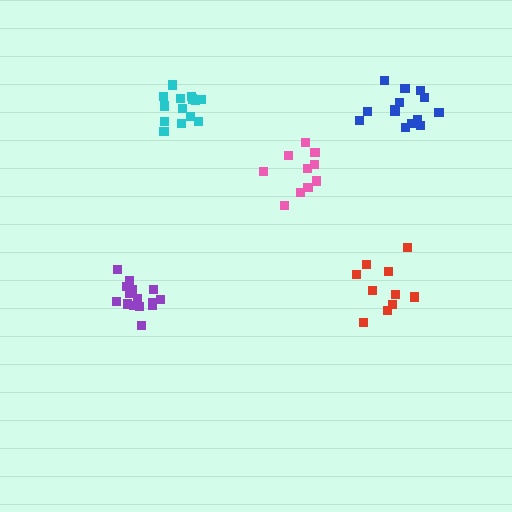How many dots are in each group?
Group 1: 10 dots, Group 2: 14 dots, Group 3: 16 dots, Group 4: 10 dots, Group 5: 14 dots (64 total).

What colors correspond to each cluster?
The clusters are colored: red, cyan, purple, pink, blue.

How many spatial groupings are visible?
There are 5 spatial groupings.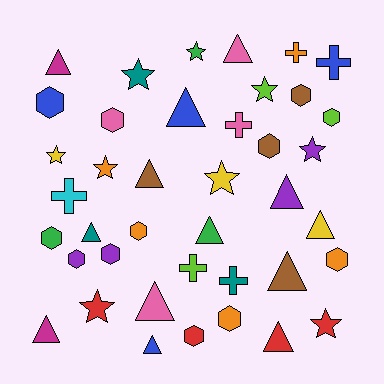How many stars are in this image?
There are 9 stars.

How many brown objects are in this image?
There are 4 brown objects.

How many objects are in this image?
There are 40 objects.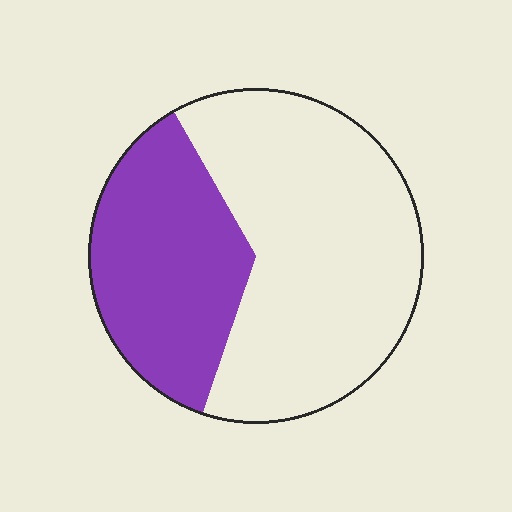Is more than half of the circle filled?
No.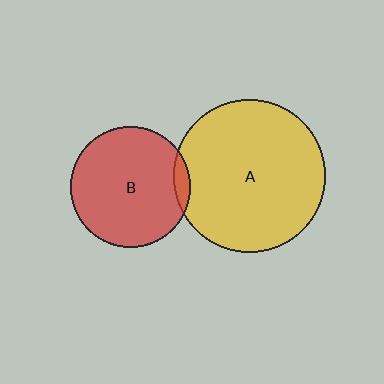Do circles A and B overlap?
Yes.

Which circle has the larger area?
Circle A (yellow).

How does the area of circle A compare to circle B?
Approximately 1.6 times.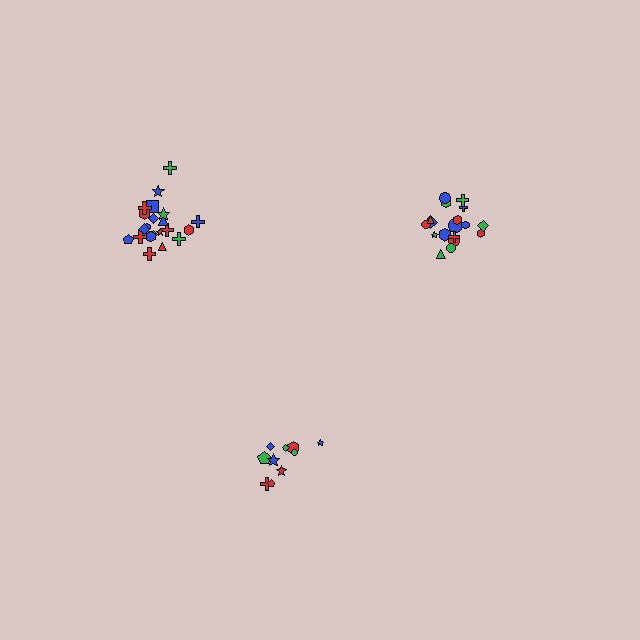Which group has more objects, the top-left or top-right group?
The top-left group.